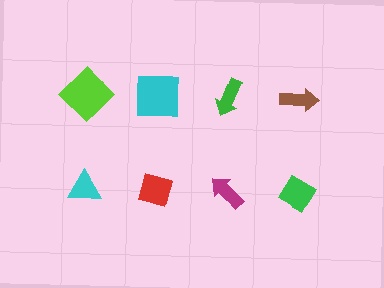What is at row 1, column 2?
A cyan square.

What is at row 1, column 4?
A brown arrow.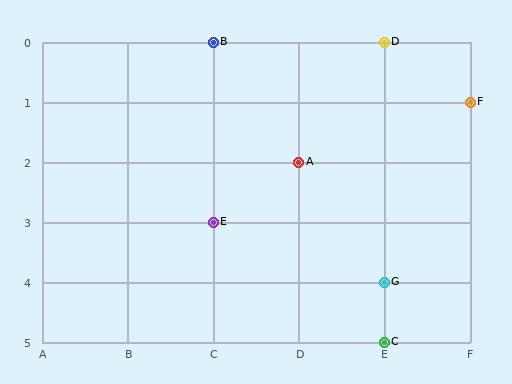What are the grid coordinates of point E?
Point E is at grid coordinates (C, 3).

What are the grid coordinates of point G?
Point G is at grid coordinates (E, 4).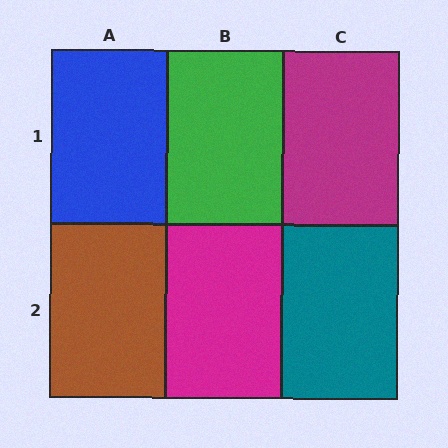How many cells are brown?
1 cell is brown.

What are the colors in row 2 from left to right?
Brown, magenta, teal.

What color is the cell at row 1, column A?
Blue.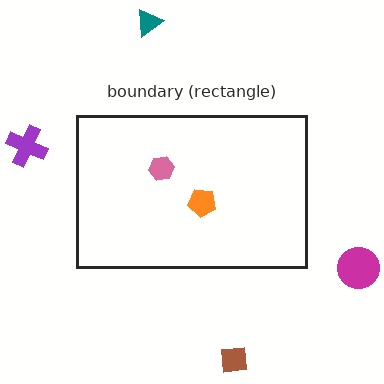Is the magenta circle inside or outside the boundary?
Outside.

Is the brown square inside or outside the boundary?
Outside.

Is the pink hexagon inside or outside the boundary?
Inside.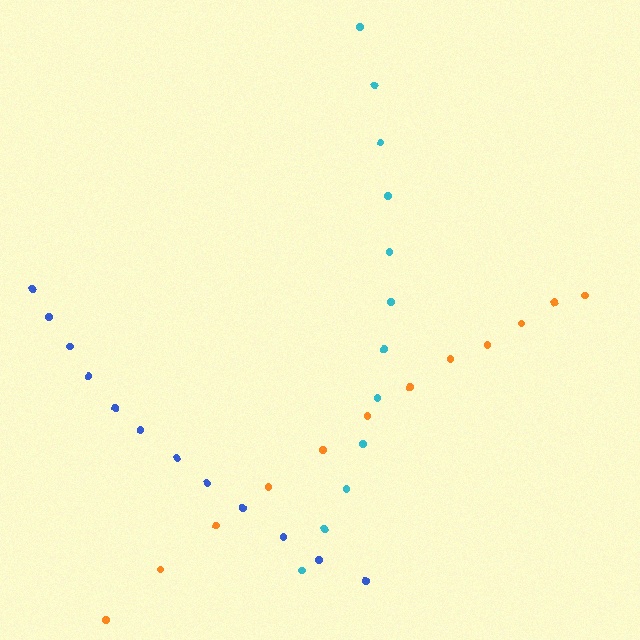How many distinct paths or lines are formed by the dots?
There are 3 distinct paths.